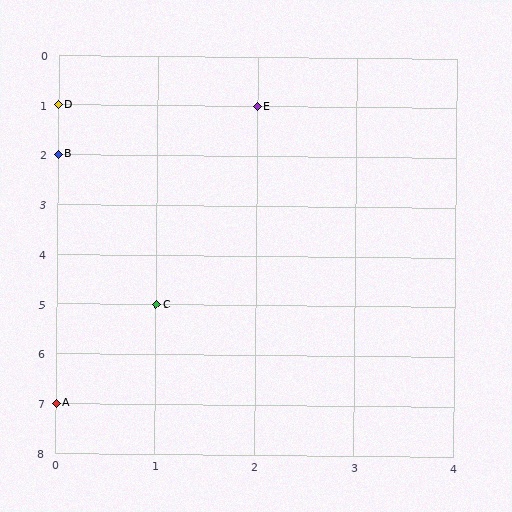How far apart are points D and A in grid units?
Points D and A are 6 rows apart.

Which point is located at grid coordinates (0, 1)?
Point D is at (0, 1).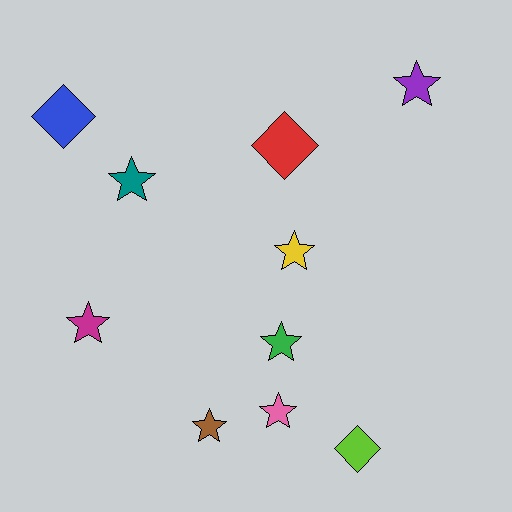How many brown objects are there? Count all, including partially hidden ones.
There is 1 brown object.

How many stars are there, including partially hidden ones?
There are 7 stars.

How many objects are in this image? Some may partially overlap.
There are 10 objects.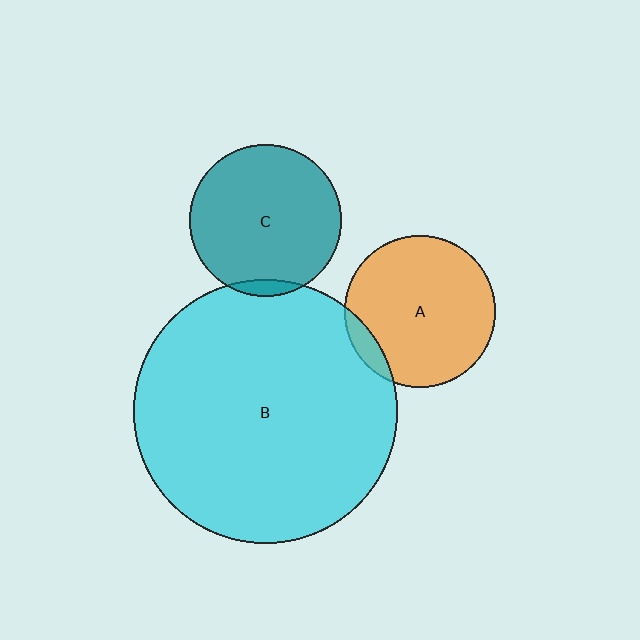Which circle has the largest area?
Circle B (cyan).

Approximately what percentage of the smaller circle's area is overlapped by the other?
Approximately 5%.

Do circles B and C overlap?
Yes.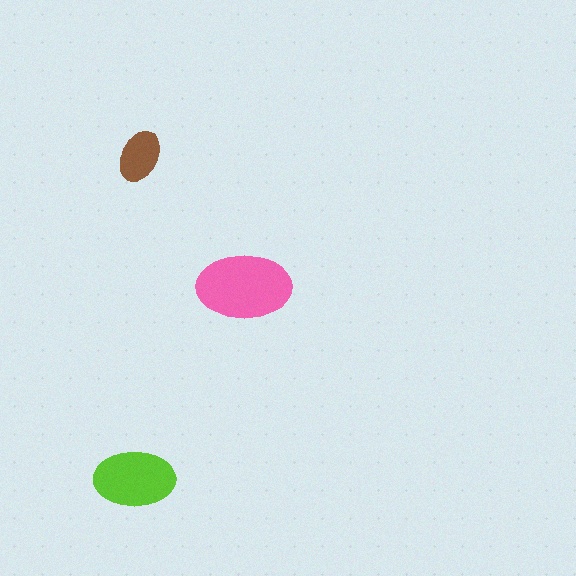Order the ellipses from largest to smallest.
the pink one, the lime one, the brown one.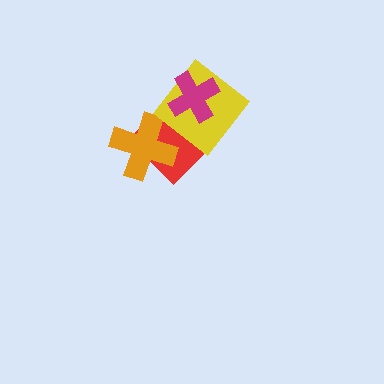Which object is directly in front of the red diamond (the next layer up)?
The orange cross is directly in front of the red diamond.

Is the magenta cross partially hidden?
No, no other shape covers it.